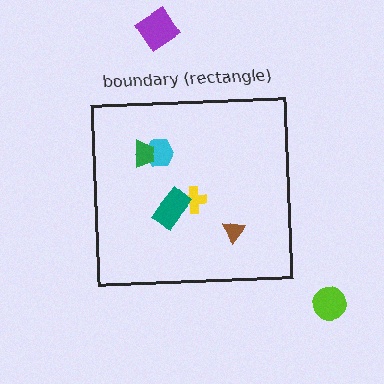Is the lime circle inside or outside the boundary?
Outside.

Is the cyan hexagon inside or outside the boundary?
Inside.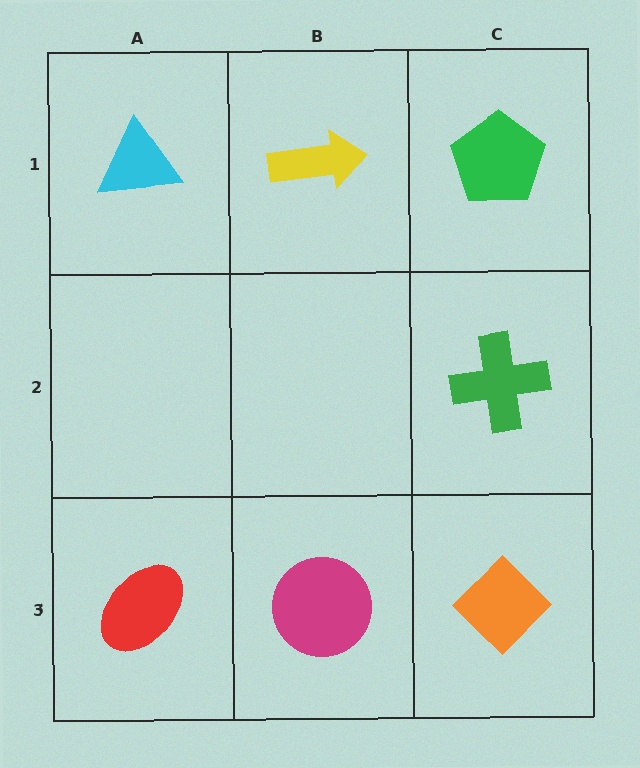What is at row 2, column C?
A green cross.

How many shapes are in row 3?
3 shapes.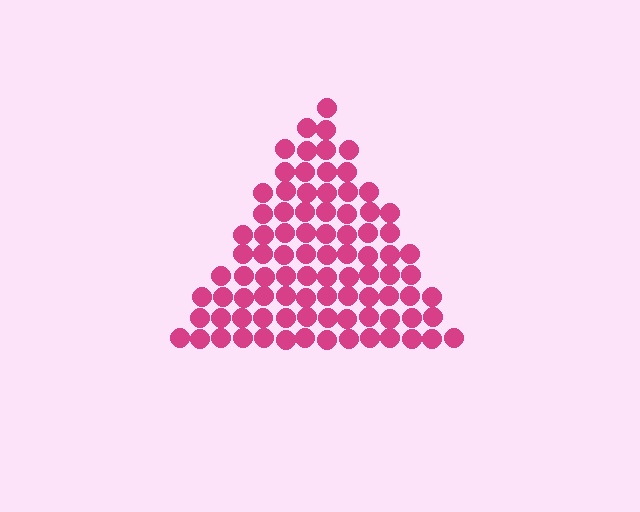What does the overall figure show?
The overall figure shows a triangle.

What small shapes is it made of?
It is made of small circles.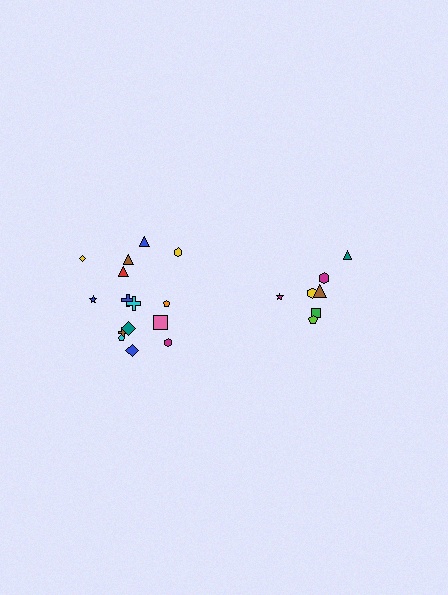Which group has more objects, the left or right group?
The left group.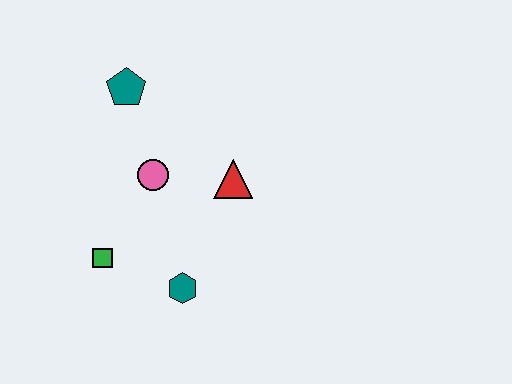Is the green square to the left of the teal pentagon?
Yes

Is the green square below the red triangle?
Yes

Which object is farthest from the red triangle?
The green square is farthest from the red triangle.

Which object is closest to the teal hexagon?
The green square is closest to the teal hexagon.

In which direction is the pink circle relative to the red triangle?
The pink circle is to the left of the red triangle.